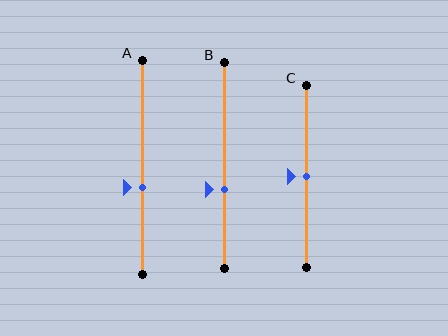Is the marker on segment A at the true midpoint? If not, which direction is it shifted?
No, the marker on segment A is shifted downward by about 10% of the segment length.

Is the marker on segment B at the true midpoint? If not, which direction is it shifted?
No, the marker on segment B is shifted downward by about 12% of the segment length.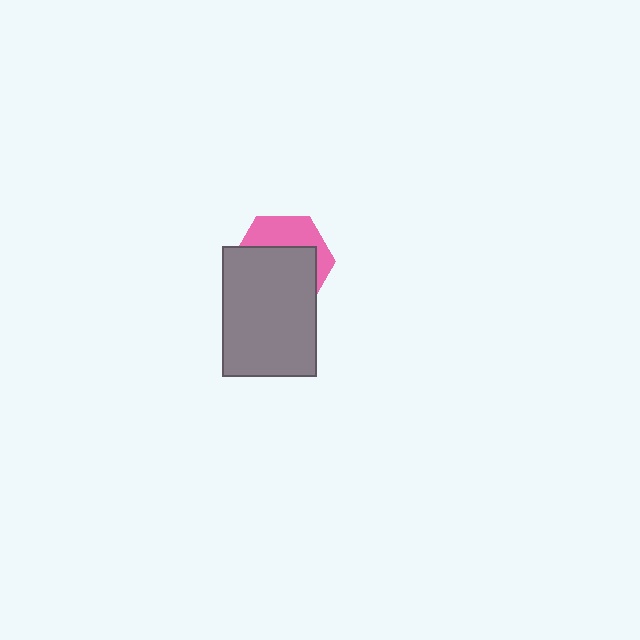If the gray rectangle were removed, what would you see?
You would see the complete pink hexagon.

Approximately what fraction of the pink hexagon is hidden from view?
Roughly 64% of the pink hexagon is hidden behind the gray rectangle.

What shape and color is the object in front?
The object in front is a gray rectangle.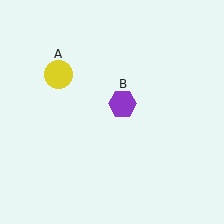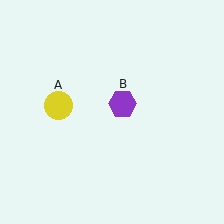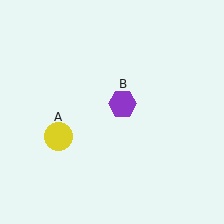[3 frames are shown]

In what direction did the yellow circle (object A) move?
The yellow circle (object A) moved down.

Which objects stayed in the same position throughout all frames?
Purple hexagon (object B) remained stationary.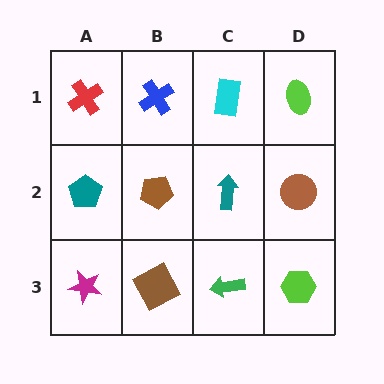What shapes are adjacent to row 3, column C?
A teal arrow (row 2, column C), a brown square (row 3, column B), a lime hexagon (row 3, column D).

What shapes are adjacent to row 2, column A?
A red cross (row 1, column A), a magenta star (row 3, column A), a brown pentagon (row 2, column B).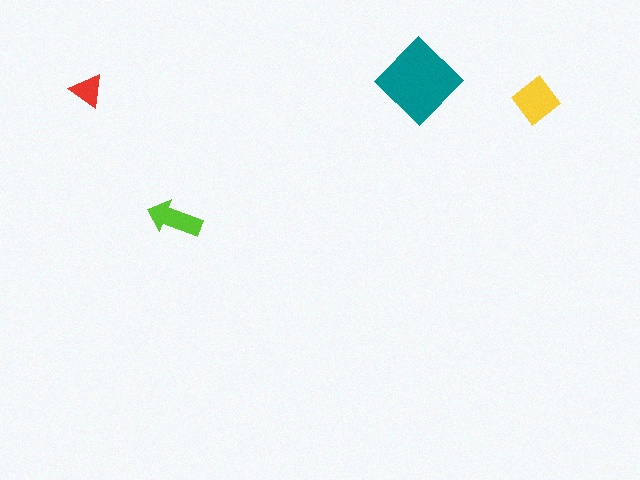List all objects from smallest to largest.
The red triangle, the lime arrow, the yellow diamond, the teal diamond.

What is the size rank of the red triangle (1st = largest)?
4th.